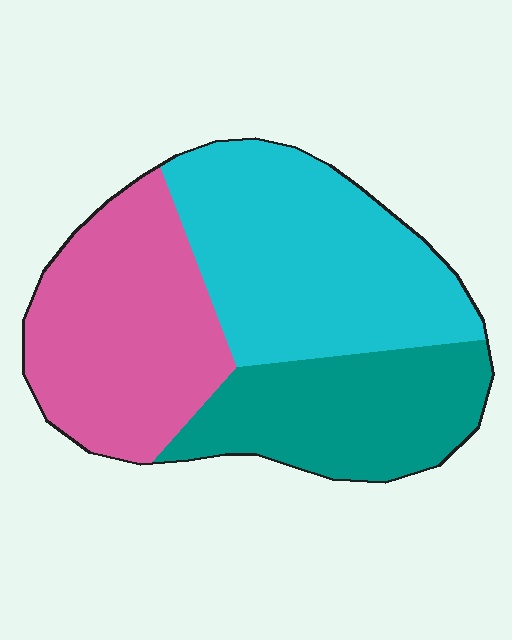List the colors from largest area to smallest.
From largest to smallest: cyan, pink, teal.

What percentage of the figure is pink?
Pink covers about 35% of the figure.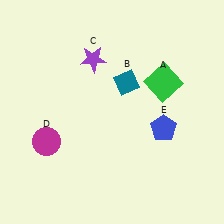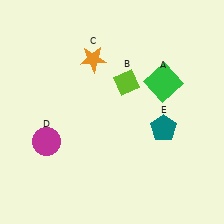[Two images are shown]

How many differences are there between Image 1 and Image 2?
There are 3 differences between the two images.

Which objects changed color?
B changed from teal to lime. C changed from purple to orange. E changed from blue to teal.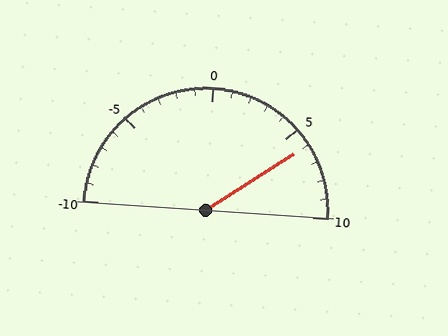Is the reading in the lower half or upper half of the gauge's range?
The reading is in the upper half of the range (-10 to 10).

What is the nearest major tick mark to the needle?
The nearest major tick mark is 5.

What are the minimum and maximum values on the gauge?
The gauge ranges from -10 to 10.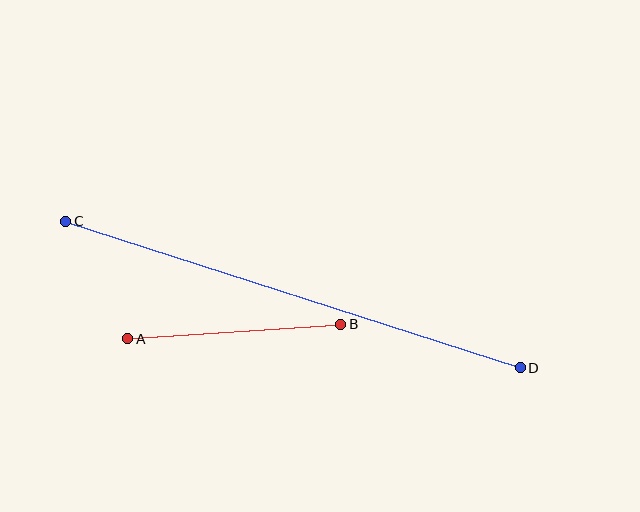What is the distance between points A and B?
The distance is approximately 213 pixels.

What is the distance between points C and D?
The distance is approximately 478 pixels.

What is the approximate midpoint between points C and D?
The midpoint is at approximately (293, 295) pixels.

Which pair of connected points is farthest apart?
Points C and D are farthest apart.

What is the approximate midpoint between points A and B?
The midpoint is at approximately (234, 331) pixels.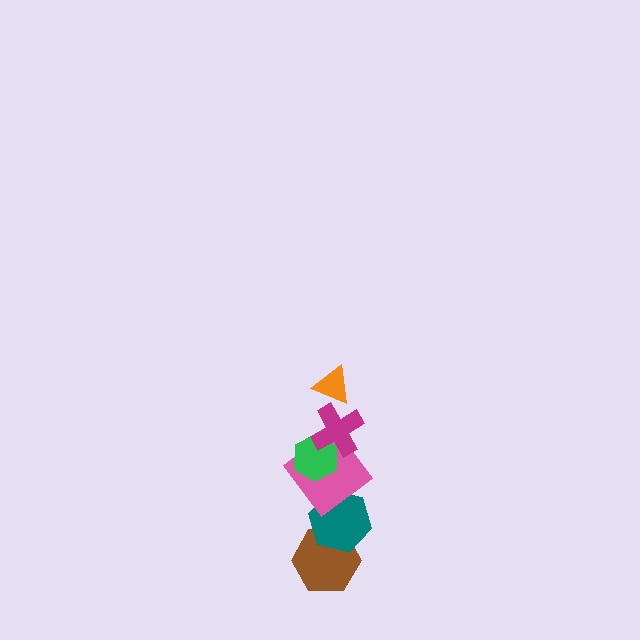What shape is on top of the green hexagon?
The magenta cross is on top of the green hexagon.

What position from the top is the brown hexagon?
The brown hexagon is 6th from the top.